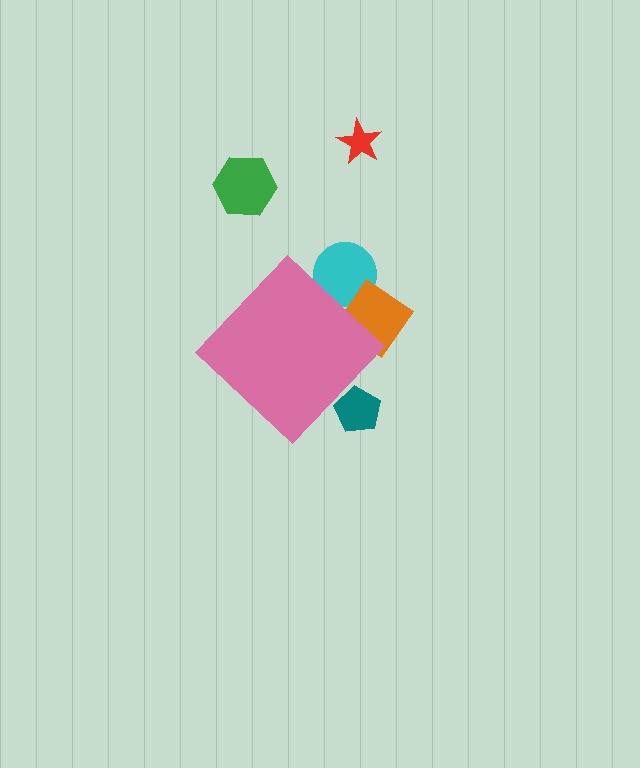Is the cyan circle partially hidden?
Yes, the cyan circle is partially hidden behind the pink diamond.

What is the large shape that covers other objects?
A pink diamond.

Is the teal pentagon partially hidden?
Yes, the teal pentagon is partially hidden behind the pink diamond.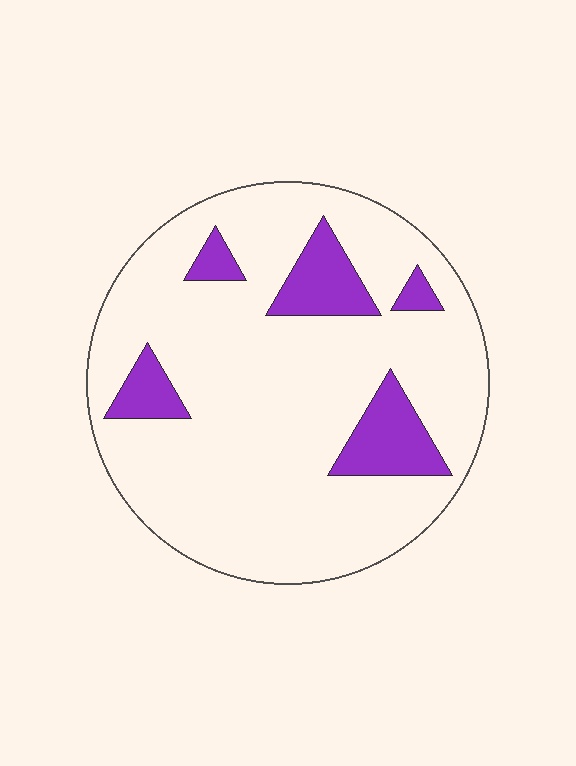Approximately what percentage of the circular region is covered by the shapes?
Approximately 15%.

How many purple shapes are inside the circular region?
5.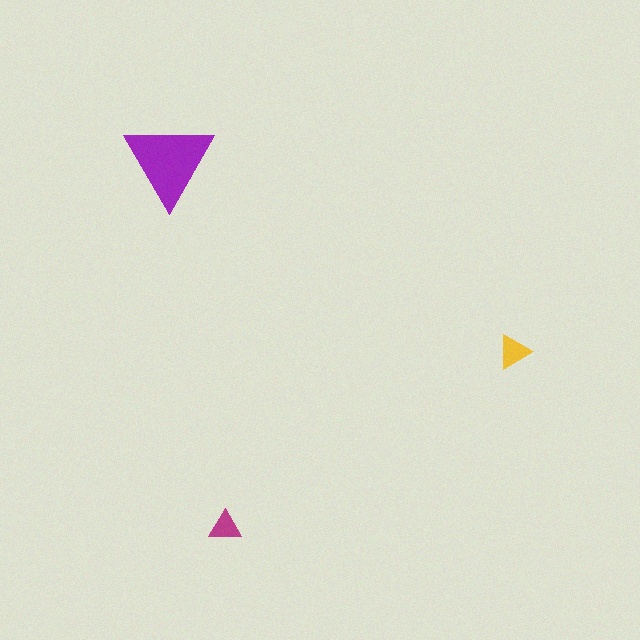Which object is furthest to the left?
The purple triangle is leftmost.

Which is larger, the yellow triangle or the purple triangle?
The purple one.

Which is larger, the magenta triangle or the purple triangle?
The purple one.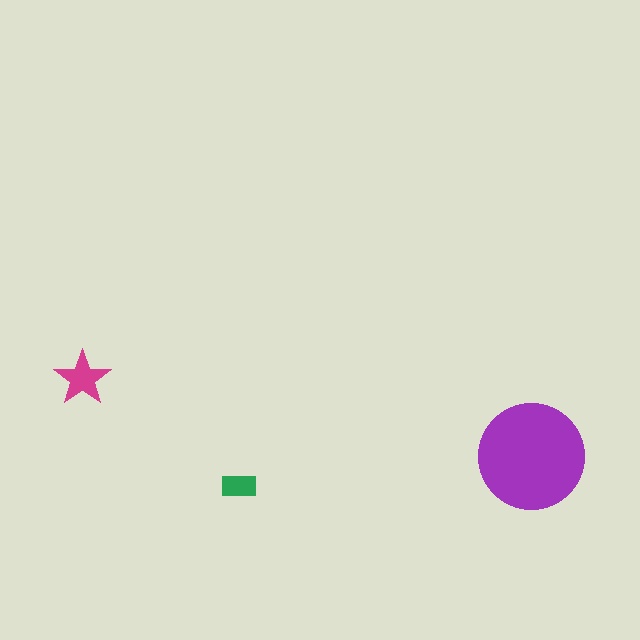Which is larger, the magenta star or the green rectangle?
The magenta star.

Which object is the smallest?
The green rectangle.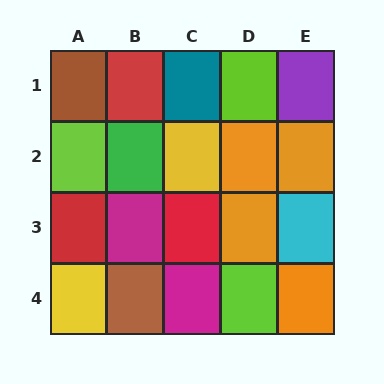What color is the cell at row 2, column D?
Orange.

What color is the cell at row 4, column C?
Magenta.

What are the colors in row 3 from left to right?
Red, magenta, red, orange, cyan.